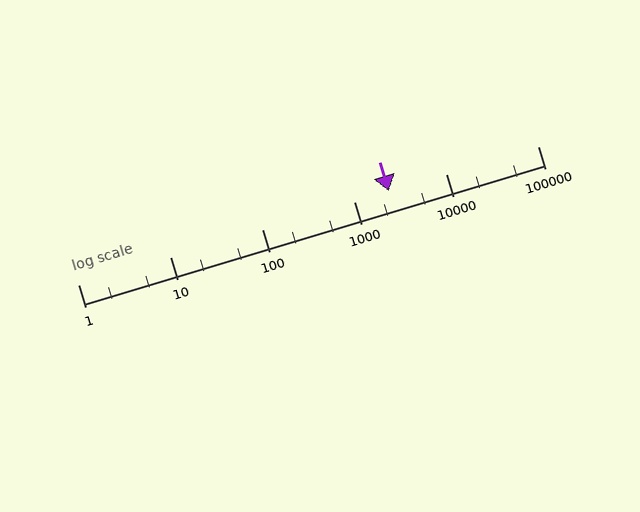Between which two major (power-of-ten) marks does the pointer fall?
The pointer is between 1000 and 10000.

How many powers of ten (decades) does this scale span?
The scale spans 5 decades, from 1 to 100000.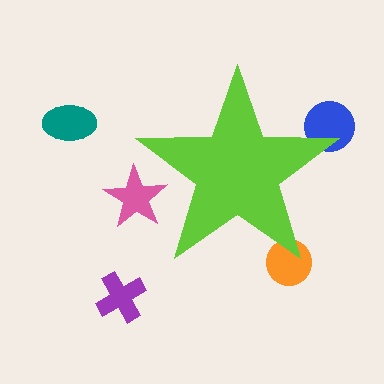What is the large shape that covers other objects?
A lime star.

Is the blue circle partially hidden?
Yes, the blue circle is partially hidden behind the lime star.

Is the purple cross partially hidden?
No, the purple cross is fully visible.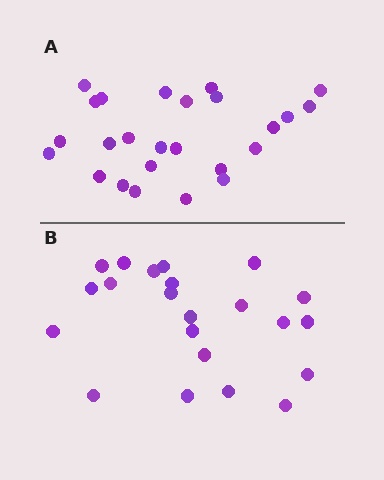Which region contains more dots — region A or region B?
Region A (the top region) has more dots.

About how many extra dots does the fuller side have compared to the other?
Region A has just a few more — roughly 2 or 3 more dots than region B.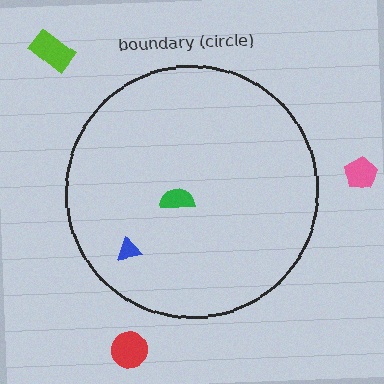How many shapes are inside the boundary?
2 inside, 3 outside.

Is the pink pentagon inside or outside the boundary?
Outside.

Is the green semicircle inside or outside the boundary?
Inside.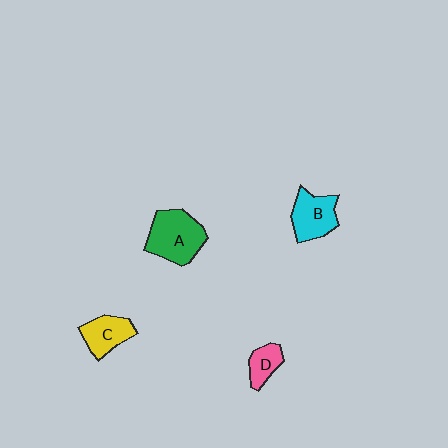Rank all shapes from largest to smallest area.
From largest to smallest: A (green), B (cyan), C (yellow), D (pink).